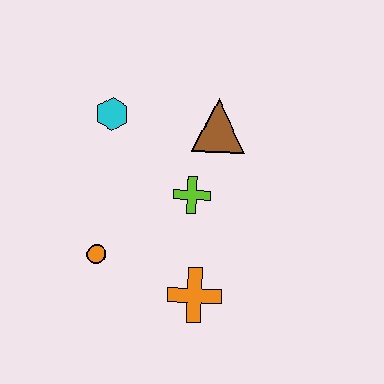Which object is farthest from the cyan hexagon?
The orange cross is farthest from the cyan hexagon.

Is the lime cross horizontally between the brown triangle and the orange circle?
Yes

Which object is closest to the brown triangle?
The lime cross is closest to the brown triangle.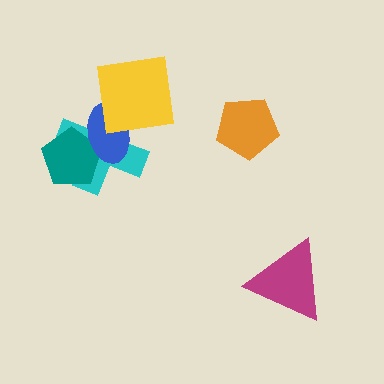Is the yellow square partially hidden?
No, no other shape covers it.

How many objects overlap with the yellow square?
2 objects overlap with the yellow square.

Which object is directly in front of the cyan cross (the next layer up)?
The teal pentagon is directly in front of the cyan cross.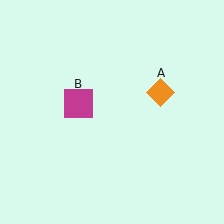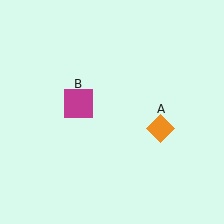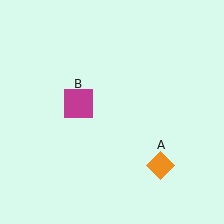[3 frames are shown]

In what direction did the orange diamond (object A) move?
The orange diamond (object A) moved down.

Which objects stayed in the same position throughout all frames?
Magenta square (object B) remained stationary.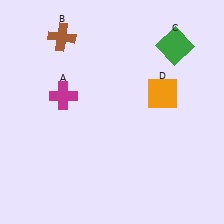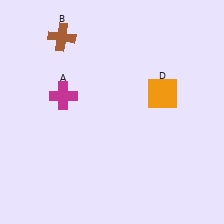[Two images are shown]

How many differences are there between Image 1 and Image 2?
There is 1 difference between the two images.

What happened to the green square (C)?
The green square (C) was removed in Image 2. It was in the top-right area of Image 1.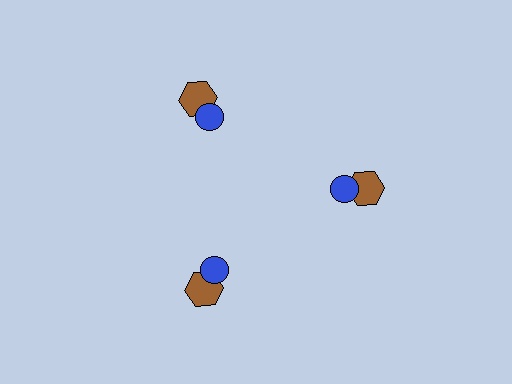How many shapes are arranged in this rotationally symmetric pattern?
There are 6 shapes, arranged in 3 groups of 2.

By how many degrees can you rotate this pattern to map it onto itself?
The pattern maps onto itself every 120 degrees of rotation.